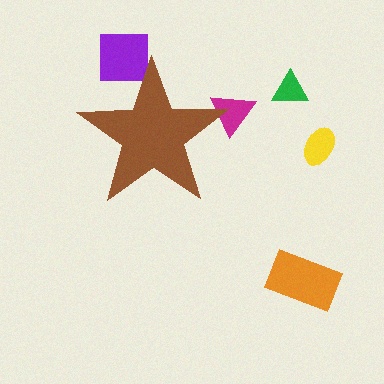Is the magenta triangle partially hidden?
Yes, the magenta triangle is partially hidden behind the brown star.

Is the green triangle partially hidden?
No, the green triangle is fully visible.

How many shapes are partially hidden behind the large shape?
2 shapes are partially hidden.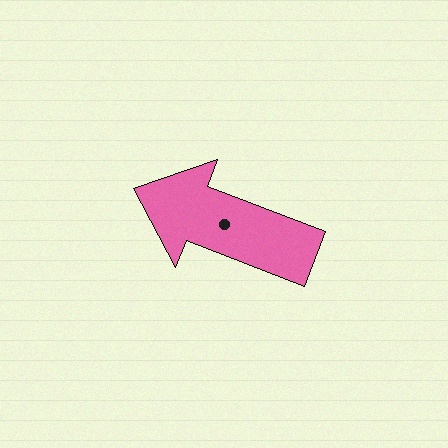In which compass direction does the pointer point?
West.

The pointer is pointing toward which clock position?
Roughly 10 o'clock.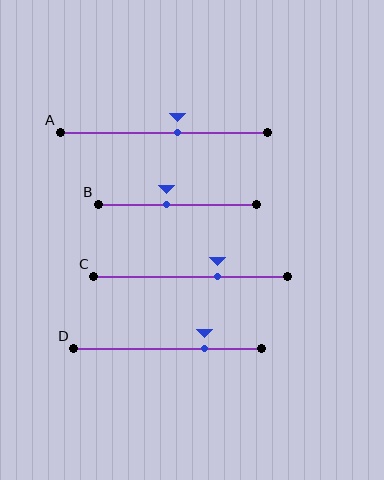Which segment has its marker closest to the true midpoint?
Segment A has its marker closest to the true midpoint.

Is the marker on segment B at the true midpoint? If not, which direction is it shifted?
No, the marker on segment B is shifted to the left by about 7% of the segment length.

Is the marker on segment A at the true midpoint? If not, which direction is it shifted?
No, the marker on segment A is shifted to the right by about 7% of the segment length.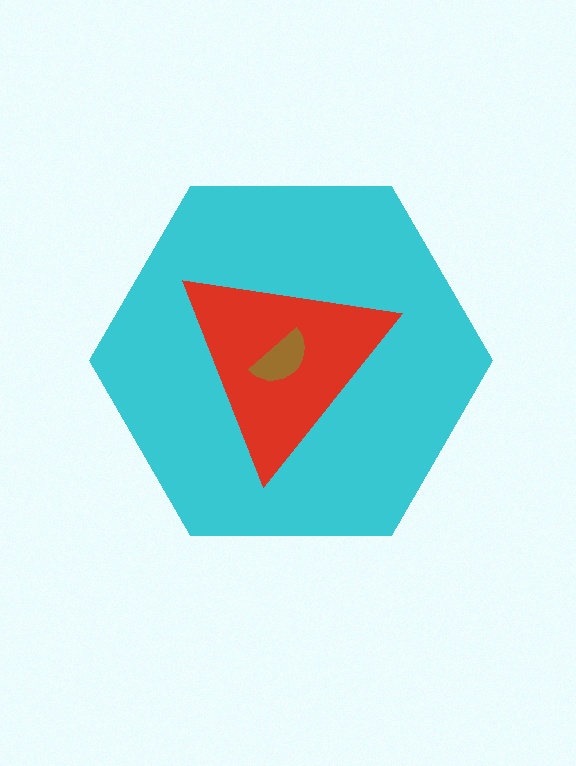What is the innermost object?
The brown semicircle.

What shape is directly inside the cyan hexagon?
The red triangle.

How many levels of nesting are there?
3.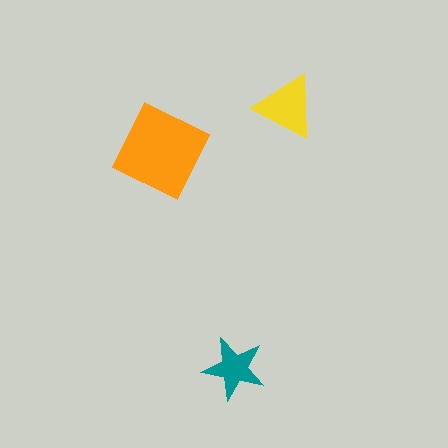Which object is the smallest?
The teal star.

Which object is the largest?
The orange square.